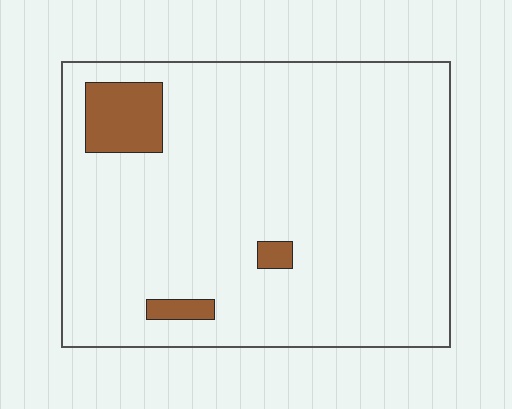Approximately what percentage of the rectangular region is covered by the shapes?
Approximately 5%.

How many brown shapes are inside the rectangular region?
3.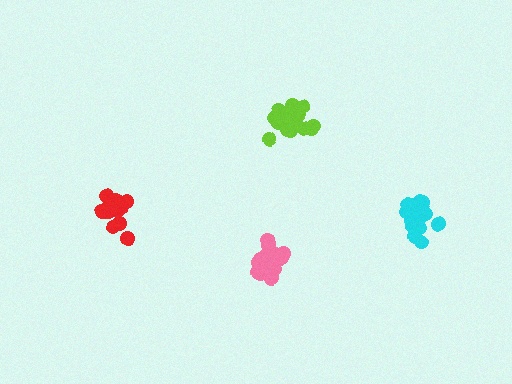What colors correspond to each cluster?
The clusters are colored: pink, red, lime, cyan.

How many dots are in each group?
Group 1: 17 dots, Group 2: 14 dots, Group 3: 20 dots, Group 4: 18 dots (69 total).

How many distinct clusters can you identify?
There are 4 distinct clusters.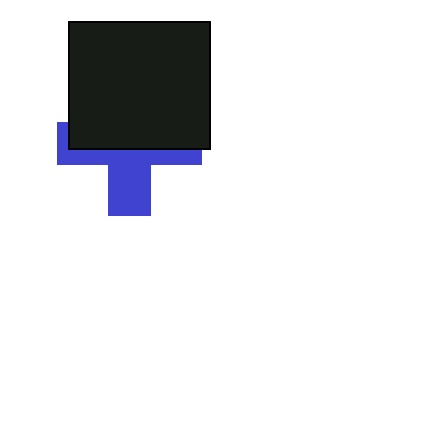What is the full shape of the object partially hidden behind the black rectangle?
The partially hidden object is a blue cross.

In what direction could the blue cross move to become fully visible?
The blue cross could move down. That would shift it out from behind the black rectangle entirely.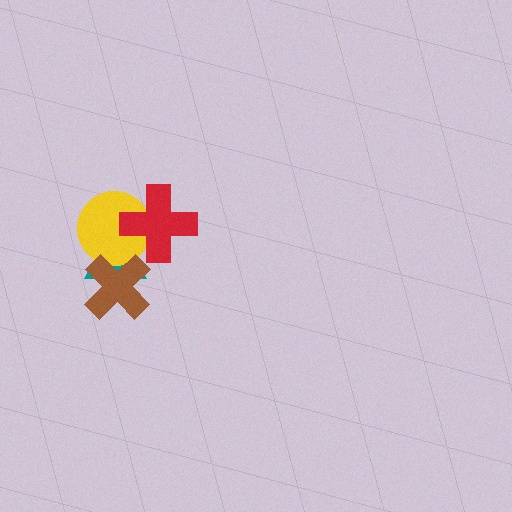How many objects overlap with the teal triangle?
3 objects overlap with the teal triangle.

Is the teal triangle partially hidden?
Yes, it is partially covered by another shape.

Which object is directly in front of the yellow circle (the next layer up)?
The red cross is directly in front of the yellow circle.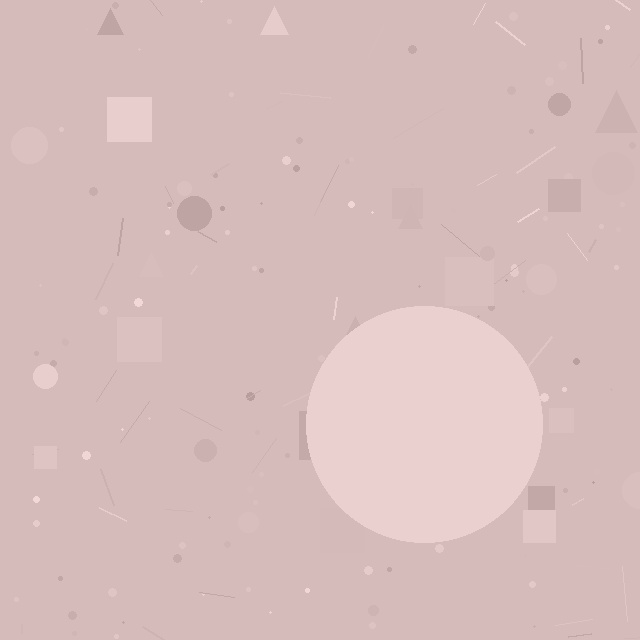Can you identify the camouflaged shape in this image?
The camouflaged shape is a circle.